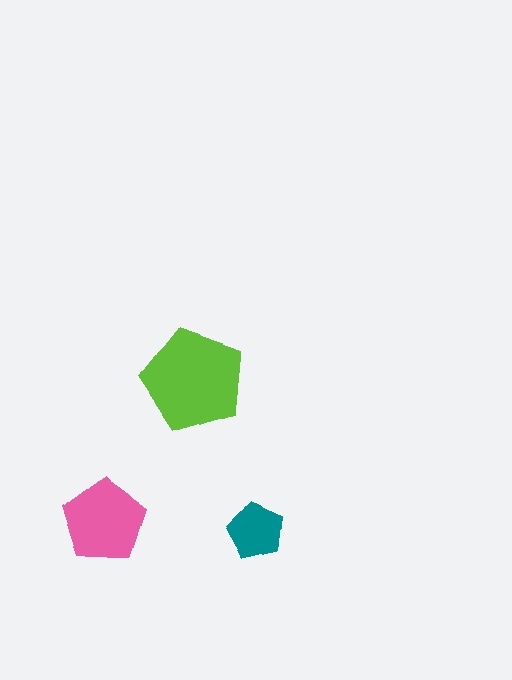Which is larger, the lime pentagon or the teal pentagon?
The lime one.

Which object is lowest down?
The teal pentagon is bottommost.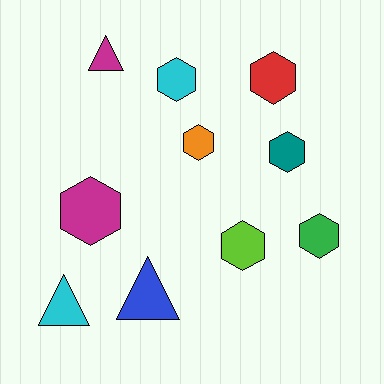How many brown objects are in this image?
There are no brown objects.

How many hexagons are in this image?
There are 7 hexagons.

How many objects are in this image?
There are 10 objects.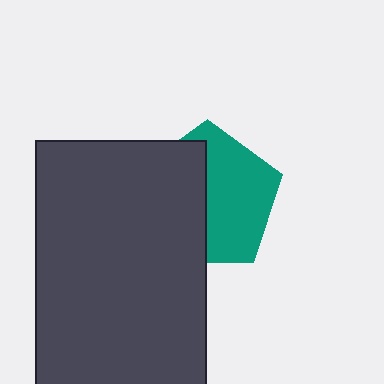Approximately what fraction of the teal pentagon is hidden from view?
Roughly 49% of the teal pentagon is hidden behind the dark gray rectangle.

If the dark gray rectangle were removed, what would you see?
You would see the complete teal pentagon.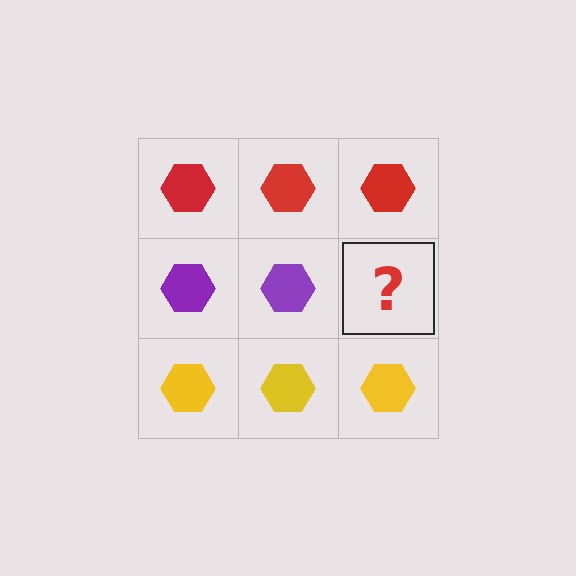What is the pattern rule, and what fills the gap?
The rule is that each row has a consistent color. The gap should be filled with a purple hexagon.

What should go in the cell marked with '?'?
The missing cell should contain a purple hexagon.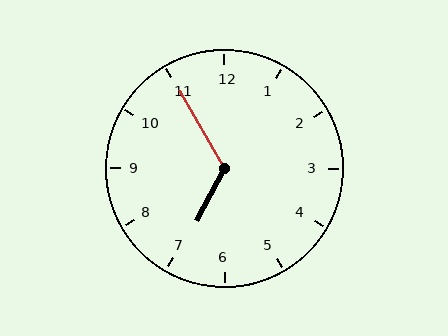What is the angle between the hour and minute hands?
Approximately 122 degrees.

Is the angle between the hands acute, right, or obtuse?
It is obtuse.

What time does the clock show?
6:55.